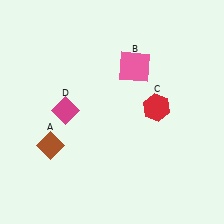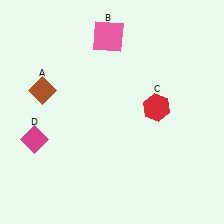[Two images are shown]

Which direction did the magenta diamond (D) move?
The magenta diamond (D) moved left.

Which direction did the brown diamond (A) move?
The brown diamond (A) moved up.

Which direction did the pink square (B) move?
The pink square (B) moved up.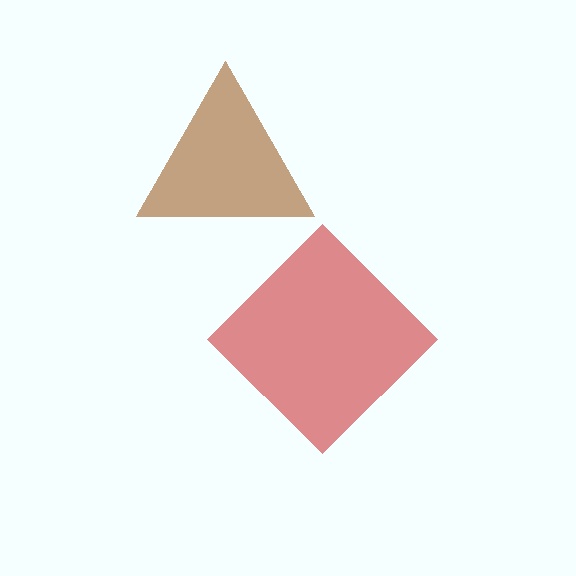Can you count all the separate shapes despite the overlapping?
Yes, there are 2 separate shapes.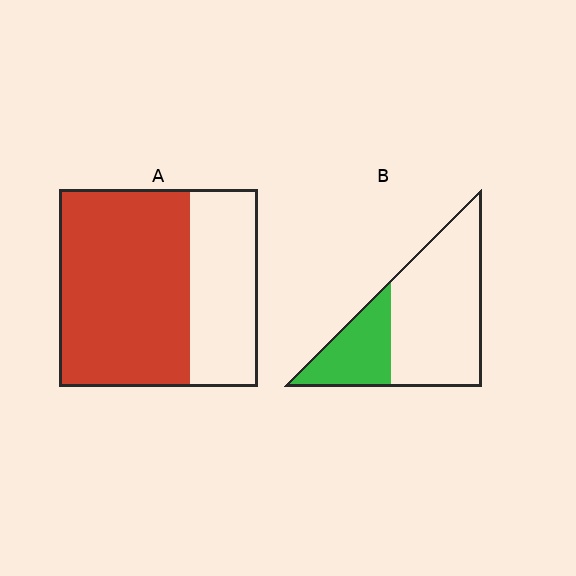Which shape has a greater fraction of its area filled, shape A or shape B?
Shape A.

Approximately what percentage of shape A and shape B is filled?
A is approximately 65% and B is approximately 30%.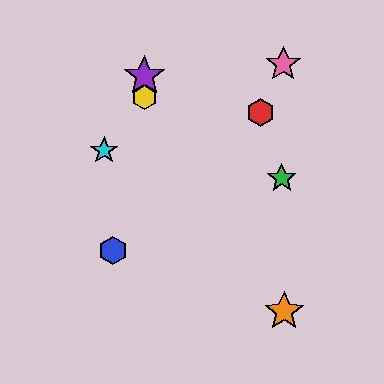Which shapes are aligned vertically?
The yellow hexagon, the purple star are aligned vertically.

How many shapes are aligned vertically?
2 shapes (the yellow hexagon, the purple star) are aligned vertically.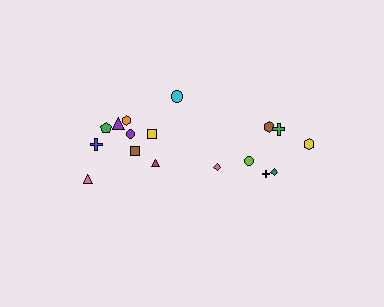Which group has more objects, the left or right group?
The left group.